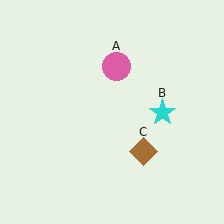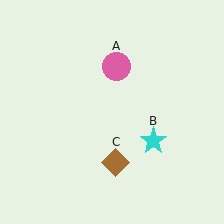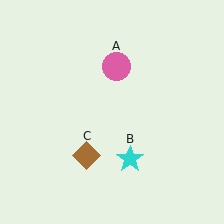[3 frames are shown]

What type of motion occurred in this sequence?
The cyan star (object B), brown diamond (object C) rotated clockwise around the center of the scene.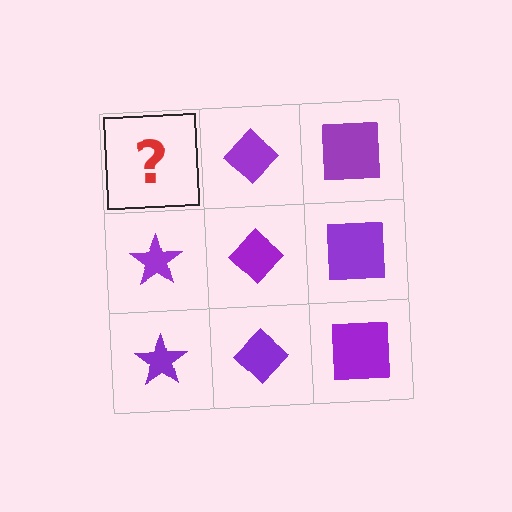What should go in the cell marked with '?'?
The missing cell should contain a purple star.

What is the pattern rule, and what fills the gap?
The rule is that each column has a consistent shape. The gap should be filled with a purple star.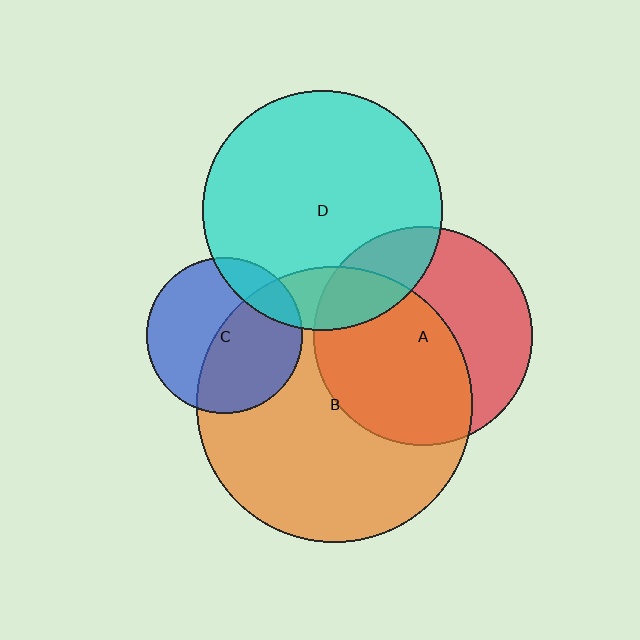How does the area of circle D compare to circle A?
Approximately 1.2 times.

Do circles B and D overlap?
Yes.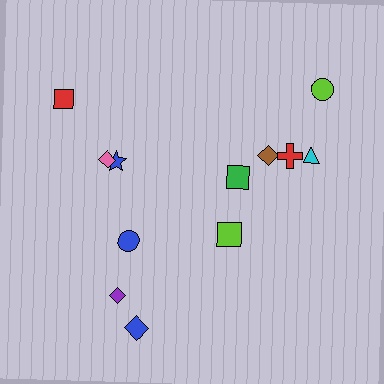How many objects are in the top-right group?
There are 5 objects.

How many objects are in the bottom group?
There are 4 objects.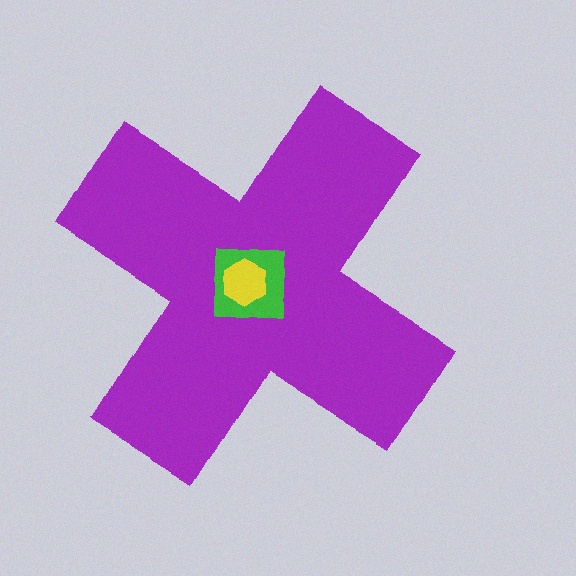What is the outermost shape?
The purple cross.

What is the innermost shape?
The yellow hexagon.